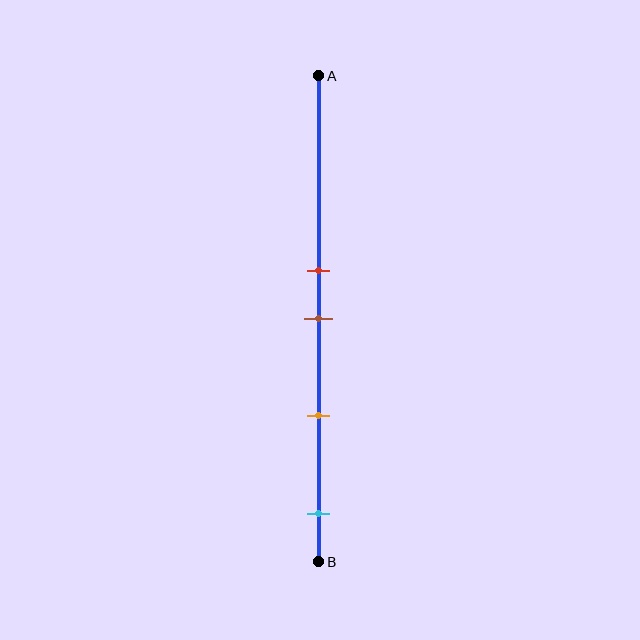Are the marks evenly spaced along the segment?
No, the marks are not evenly spaced.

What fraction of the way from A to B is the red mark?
The red mark is approximately 40% (0.4) of the way from A to B.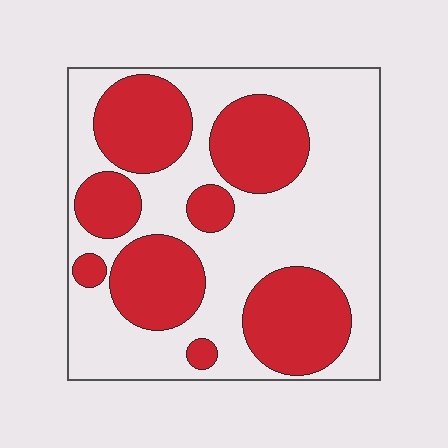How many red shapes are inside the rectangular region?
8.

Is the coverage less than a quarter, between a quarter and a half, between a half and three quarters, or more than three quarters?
Between a quarter and a half.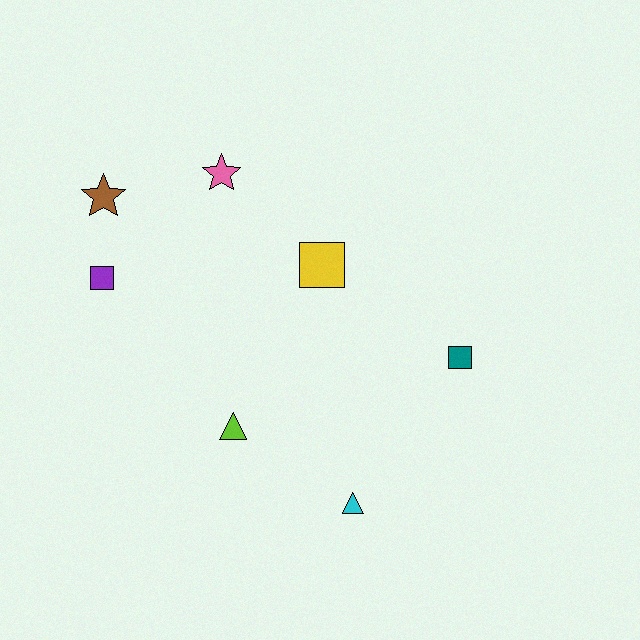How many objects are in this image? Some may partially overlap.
There are 7 objects.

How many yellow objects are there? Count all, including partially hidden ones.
There is 1 yellow object.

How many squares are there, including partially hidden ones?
There are 3 squares.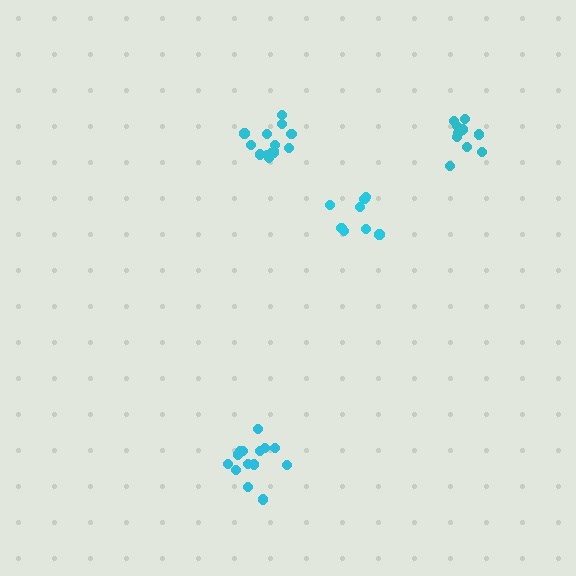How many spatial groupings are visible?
There are 4 spatial groupings.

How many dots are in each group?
Group 1: 14 dots, Group 2: 10 dots, Group 3: 8 dots, Group 4: 14 dots (46 total).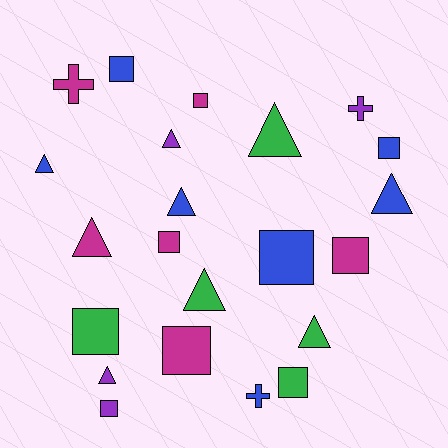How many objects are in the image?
There are 22 objects.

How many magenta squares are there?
There are 4 magenta squares.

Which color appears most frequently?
Blue, with 7 objects.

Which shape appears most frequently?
Square, with 10 objects.